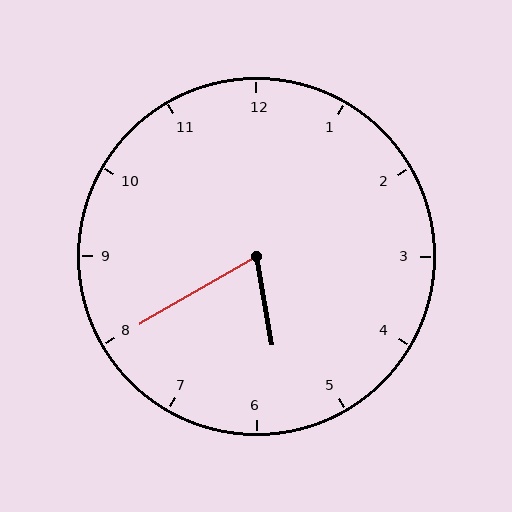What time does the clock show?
5:40.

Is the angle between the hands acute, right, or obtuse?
It is acute.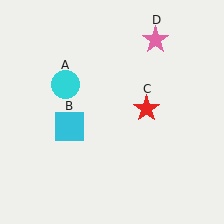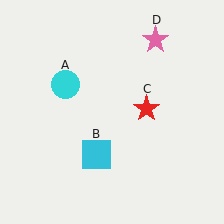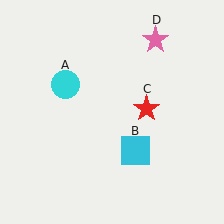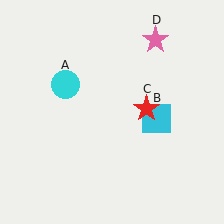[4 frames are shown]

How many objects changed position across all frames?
1 object changed position: cyan square (object B).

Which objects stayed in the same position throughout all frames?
Cyan circle (object A) and red star (object C) and pink star (object D) remained stationary.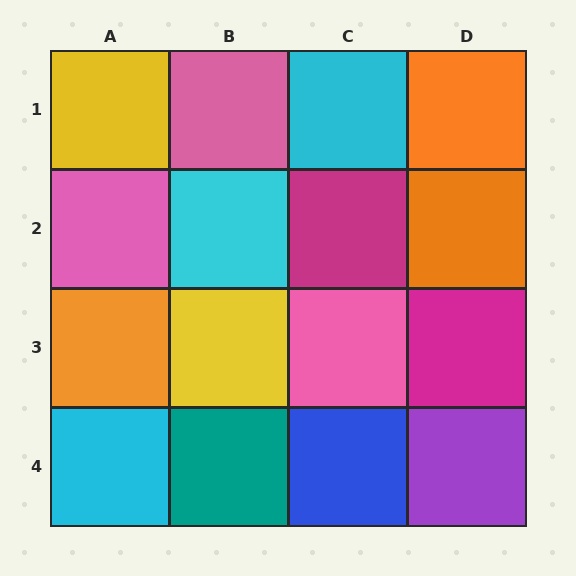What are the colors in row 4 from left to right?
Cyan, teal, blue, purple.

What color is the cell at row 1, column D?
Orange.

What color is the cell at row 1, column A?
Yellow.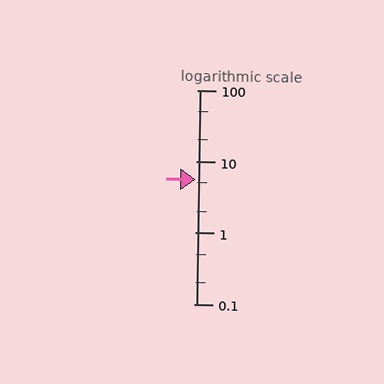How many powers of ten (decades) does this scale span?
The scale spans 3 decades, from 0.1 to 100.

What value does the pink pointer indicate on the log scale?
The pointer indicates approximately 5.6.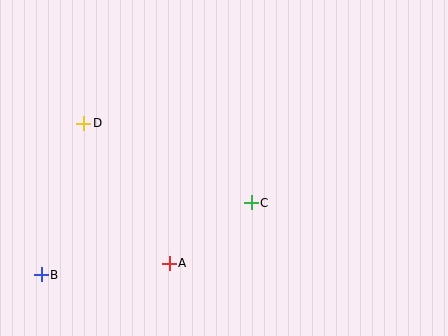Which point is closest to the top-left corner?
Point D is closest to the top-left corner.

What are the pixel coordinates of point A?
Point A is at (169, 263).